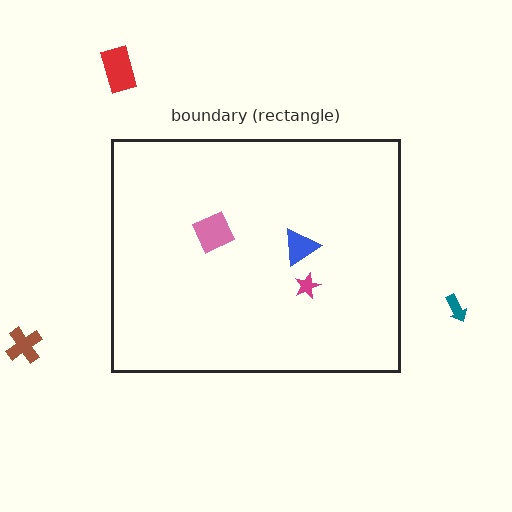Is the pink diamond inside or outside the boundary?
Inside.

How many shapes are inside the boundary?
3 inside, 3 outside.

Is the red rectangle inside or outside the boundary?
Outside.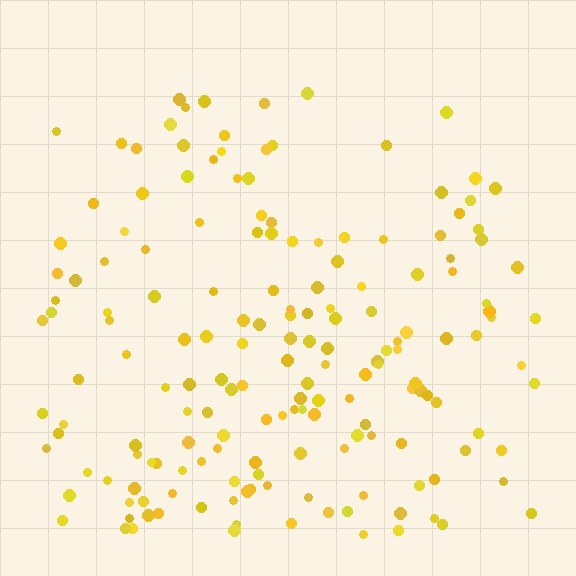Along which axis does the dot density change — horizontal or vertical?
Vertical.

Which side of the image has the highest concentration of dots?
The bottom.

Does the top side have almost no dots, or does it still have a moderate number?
Still a moderate number, just noticeably fewer than the bottom.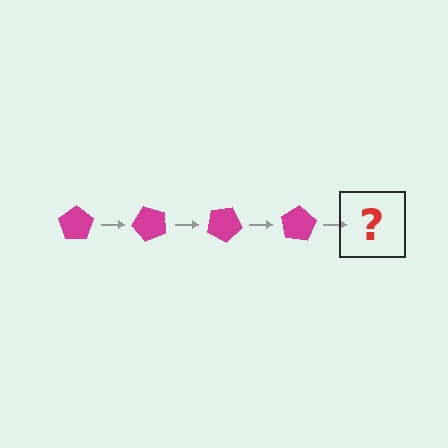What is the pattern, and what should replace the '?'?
The pattern is that the pentagon rotates 50 degrees each step. The '?' should be a magenta pentagon rotated 200 degrees.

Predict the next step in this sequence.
The next step is a magenta pentagon rotated 200 degrees.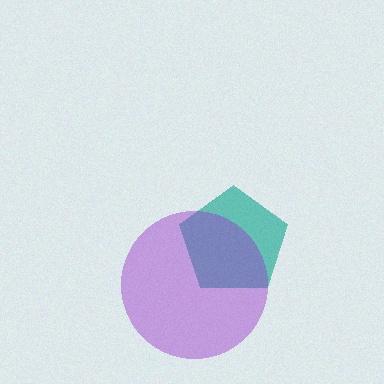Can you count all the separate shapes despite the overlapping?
Yes, there are 2 separate shapes.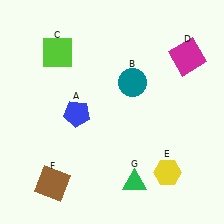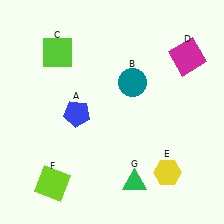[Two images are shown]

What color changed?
The square (F) changed from brown in Image 1 to lime in Image 2.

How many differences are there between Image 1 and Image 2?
There is 1 difference between the two images.